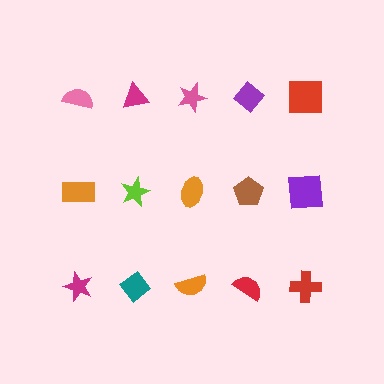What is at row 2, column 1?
An orange rectangle.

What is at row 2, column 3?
An orange ellipse.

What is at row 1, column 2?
A magenta triangle.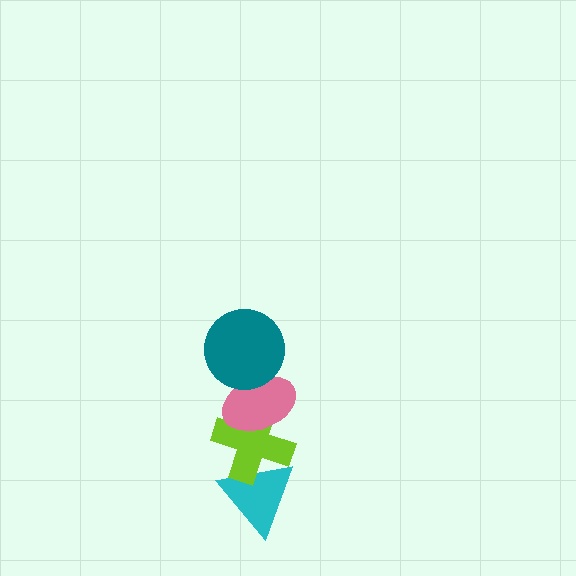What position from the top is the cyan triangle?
The cyan triangle is 4th from the top.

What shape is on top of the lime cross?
The pink ellipse is on top of the lime cross.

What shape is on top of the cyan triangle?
The lime cross is on top of the cyan triangle.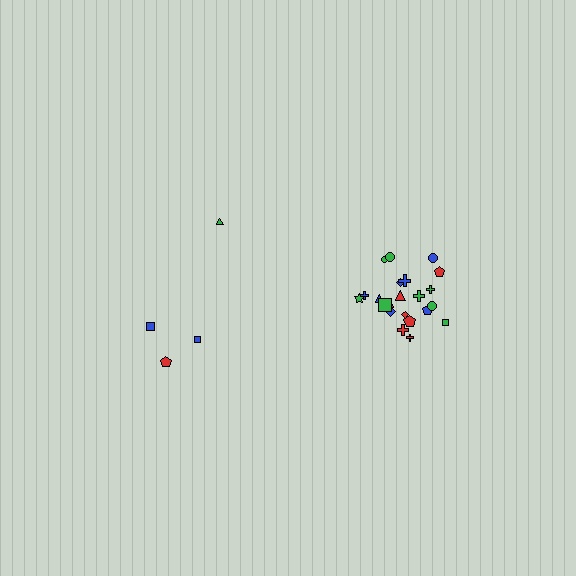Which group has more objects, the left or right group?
The right group.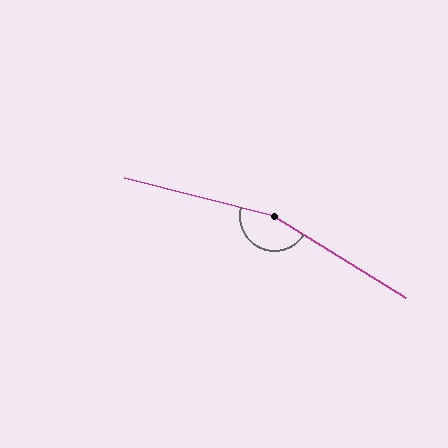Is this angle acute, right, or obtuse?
It is obtuse.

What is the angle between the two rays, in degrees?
Approximately 163 degrees.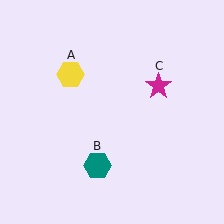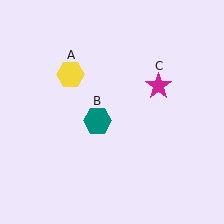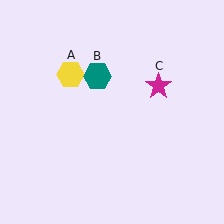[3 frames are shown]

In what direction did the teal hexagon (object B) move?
The teal hexagon (object B) moved up.